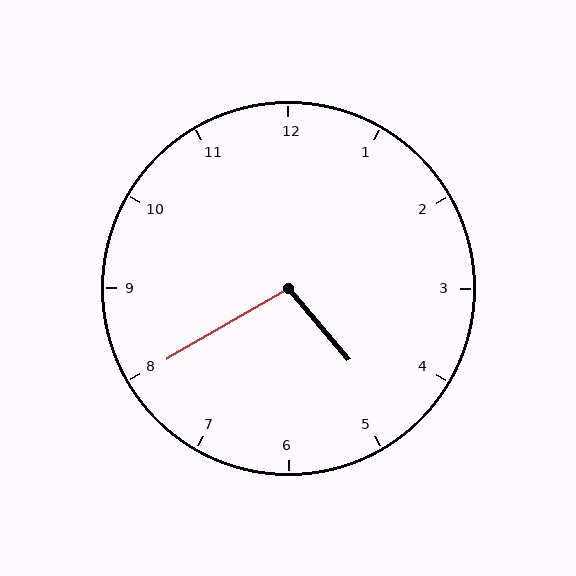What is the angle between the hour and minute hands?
Approximately 100 degrees.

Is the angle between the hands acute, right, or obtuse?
It is obtuse.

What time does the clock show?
4:40.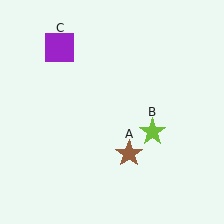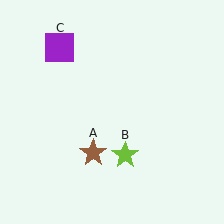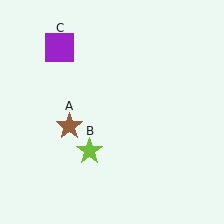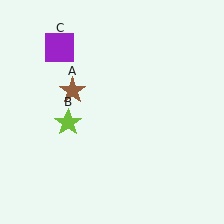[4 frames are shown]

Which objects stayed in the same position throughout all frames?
Purple square (object C) remained stationary.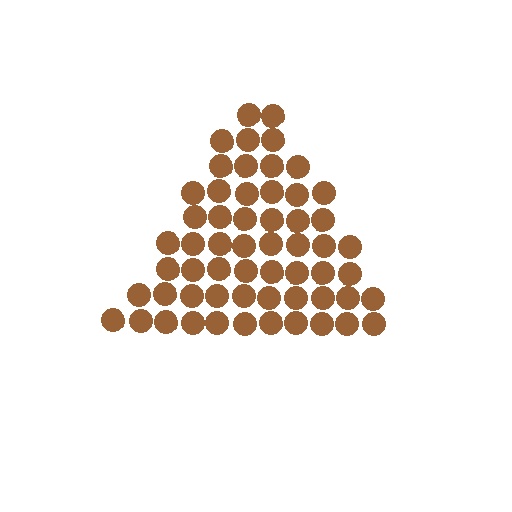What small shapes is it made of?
It is made of small circles.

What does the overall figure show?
The overall figure shows a triangle.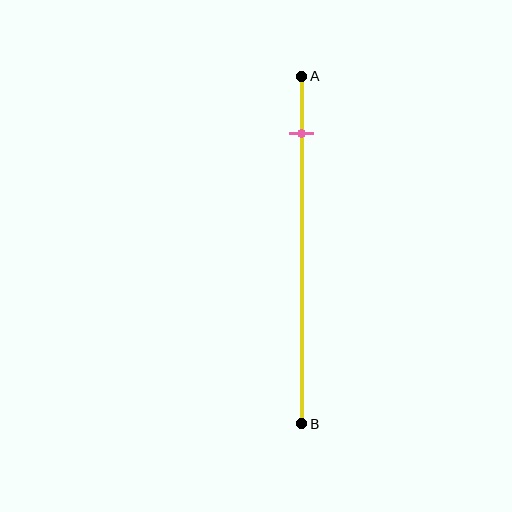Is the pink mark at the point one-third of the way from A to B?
No, the mark is at about 15% from A, not at the 33% one-third point.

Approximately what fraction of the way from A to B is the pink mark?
The pink mark is approximately 15% of the way from A to B.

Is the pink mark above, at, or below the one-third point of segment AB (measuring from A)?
The pink mark is above the one-third point of segment AB.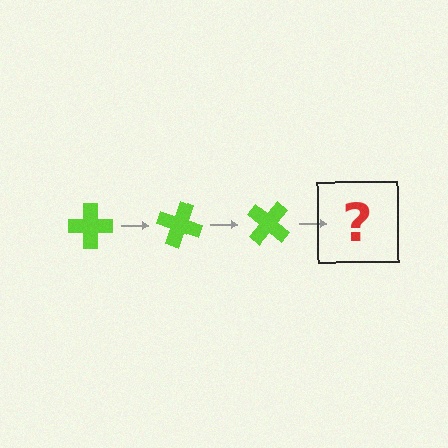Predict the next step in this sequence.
The next step is a lime cross rotated 60 degrees.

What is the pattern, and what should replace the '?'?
The pattern is that the cross rotates 20 degrees each step. The '?' should be a lime cross rotated 60 degrees.